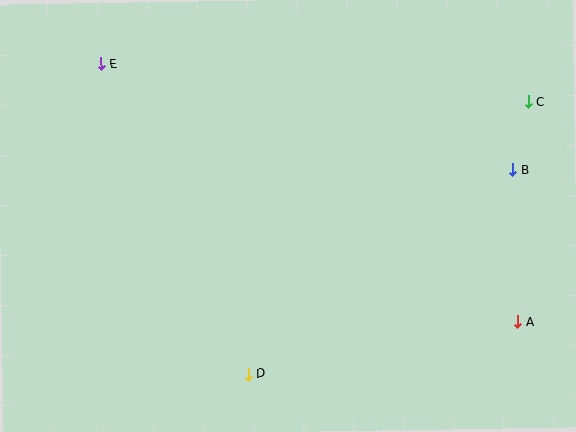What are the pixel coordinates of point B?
Point B is at (513, 170).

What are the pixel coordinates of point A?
Point A is at (518, 322).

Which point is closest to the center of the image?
Point D at (248, 374) is closest to the center.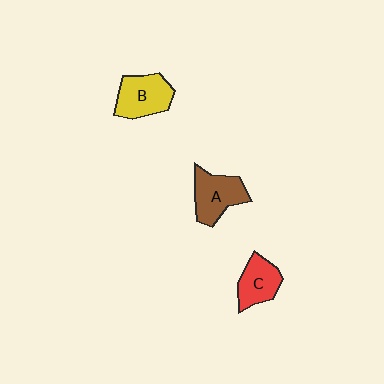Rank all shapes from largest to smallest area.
From largest to smallest: B (yellow), A (brown), C (red).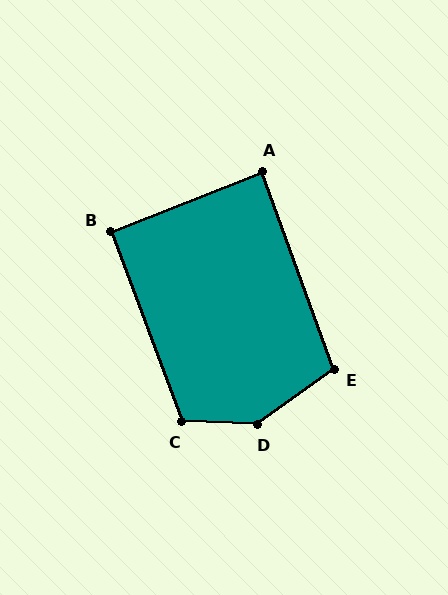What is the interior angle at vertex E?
Approximately 106 degrees (obtuse).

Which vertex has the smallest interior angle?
A, at approximately 88 degrees.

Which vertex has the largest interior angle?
D, at approximately 142 degrees.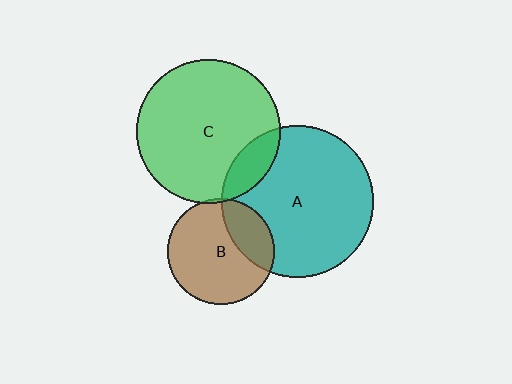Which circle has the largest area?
Circle A (teal).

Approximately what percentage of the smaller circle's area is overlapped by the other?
Approximately 25%.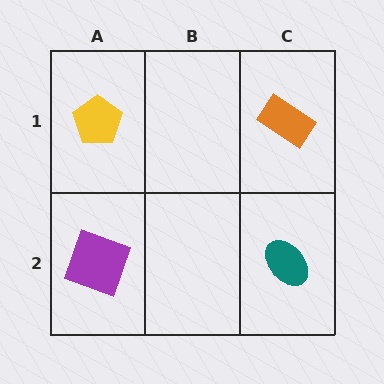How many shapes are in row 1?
2 shapes.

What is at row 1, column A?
A yellow pentagon.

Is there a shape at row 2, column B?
No, that cell is empty.